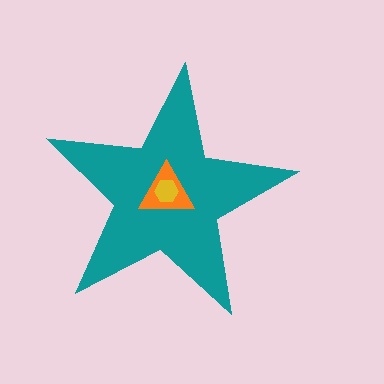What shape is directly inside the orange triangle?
The yellow hexagon.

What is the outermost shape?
The teal star.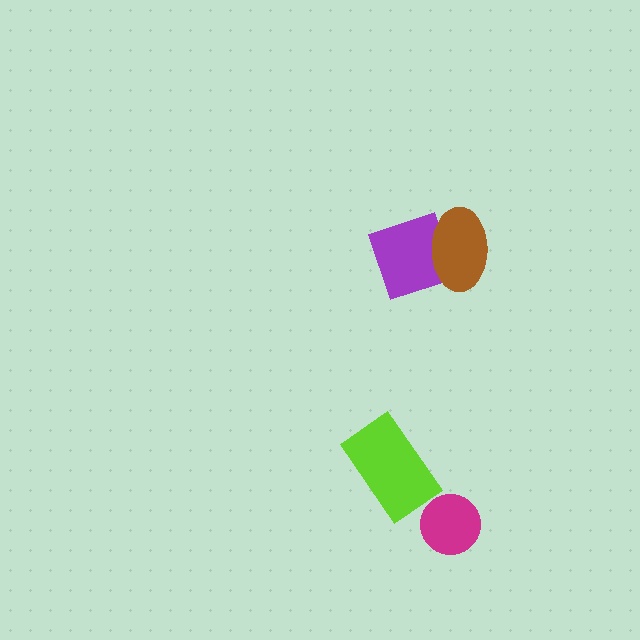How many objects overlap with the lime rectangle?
0 objects overlap with the lime rectangle.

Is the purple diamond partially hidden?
Yes, it is partially covered by another shape.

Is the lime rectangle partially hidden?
No, no other shape covers it.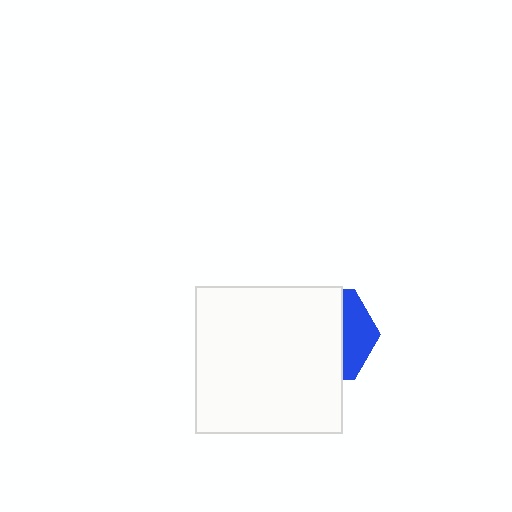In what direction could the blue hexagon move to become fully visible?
The blue hexagon could move right. That would shift it out from behind the white square entirely.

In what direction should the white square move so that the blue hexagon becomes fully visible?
The white square should move left. That is the shortest direction to clear the overlap and leave the blue hexagon fully visible.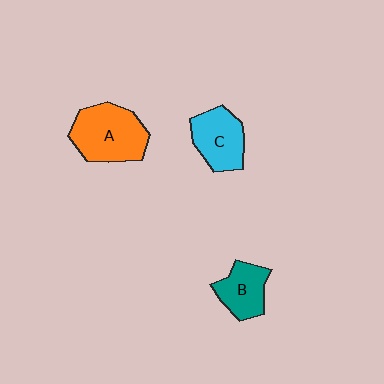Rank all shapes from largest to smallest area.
From largest to smallest: A (orange), C (cyan), B (teal).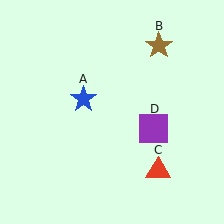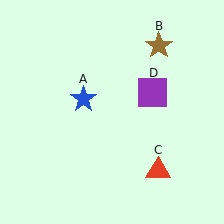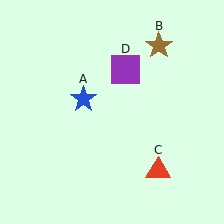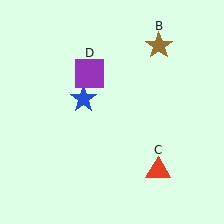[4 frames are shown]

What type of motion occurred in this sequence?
The purple square (object D) rotated counterclockwise around the center of the scene.